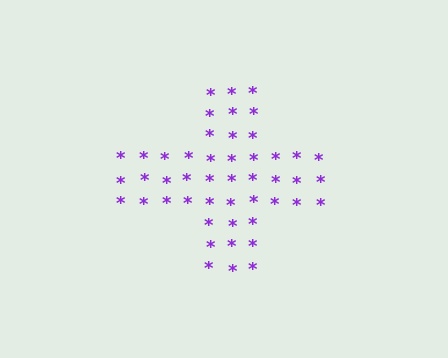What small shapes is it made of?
It is made of small asterisks.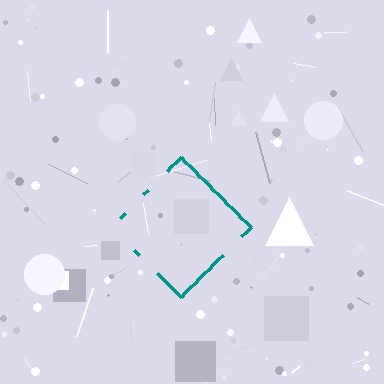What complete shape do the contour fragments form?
The contour fragments form a diamond.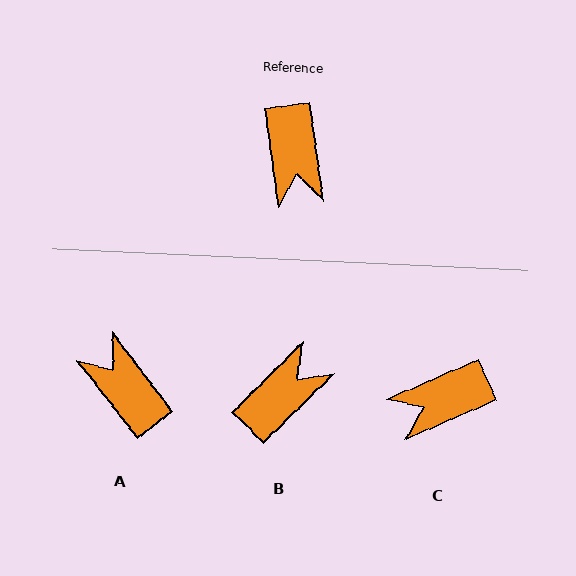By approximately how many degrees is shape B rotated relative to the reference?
Approximately 127 degrees counter-clockwise.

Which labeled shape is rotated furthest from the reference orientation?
A, about 150 degrees away.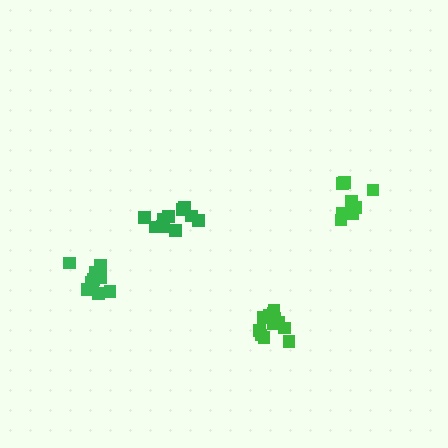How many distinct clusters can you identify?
There are 4 distinct clusters.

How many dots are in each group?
Group 1: 10 dots, Group 2: 12 dots, Group 3: 8 dots, Group 4: 10 dots (40 total).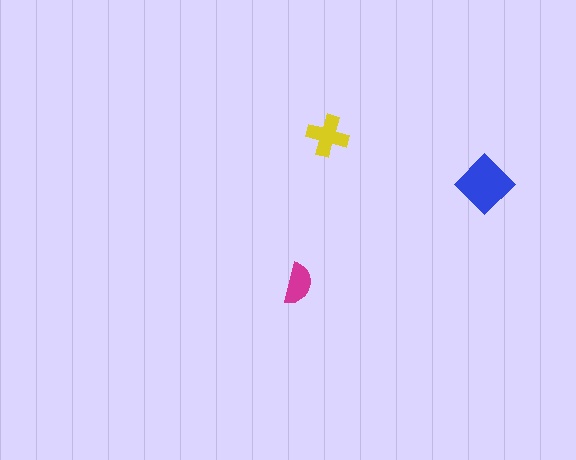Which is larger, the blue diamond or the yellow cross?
The blue diamond.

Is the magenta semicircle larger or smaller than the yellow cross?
Smaller.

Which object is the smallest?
The magenta semicircle.